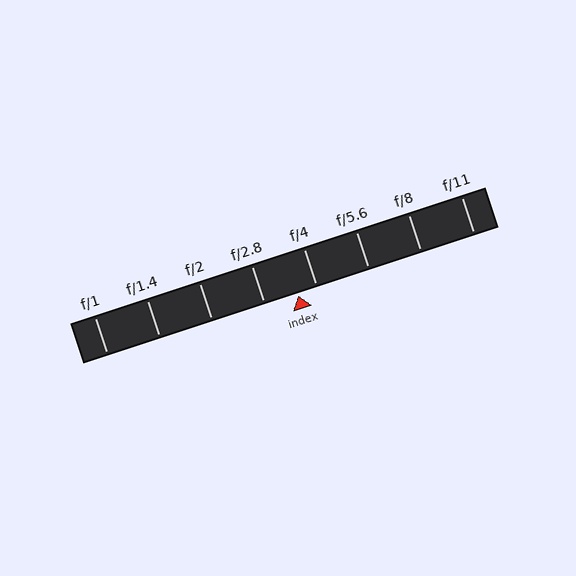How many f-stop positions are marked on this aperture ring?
There are 8 f-stop positions marked.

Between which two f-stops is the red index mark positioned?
The index mark is between f/2.8 and f/4.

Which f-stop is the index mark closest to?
The index mark is closest to f/4.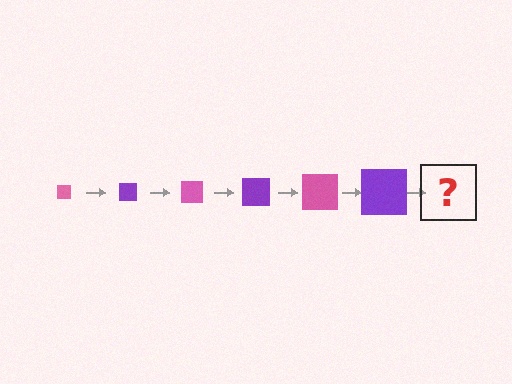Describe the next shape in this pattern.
It should be a pink square, larger than the previous one.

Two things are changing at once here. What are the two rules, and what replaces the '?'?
The two rules are that the square grows larger each step and the color cycles through pink and purple. The '?' should be a pink square, larger than the previous one.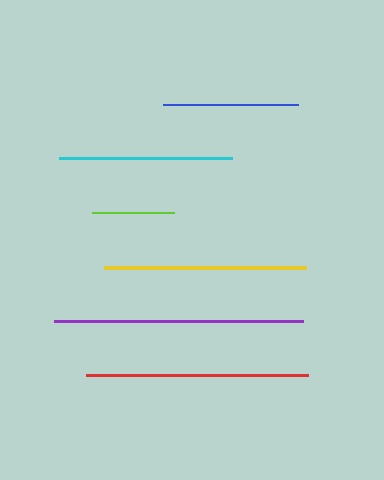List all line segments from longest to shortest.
From longest to shortest: purple, red, yellow, cyan, blue, lime.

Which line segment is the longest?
The purple line is the longest at approximately 248 pixels.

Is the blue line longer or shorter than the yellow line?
The yellow line is longer than the blue line.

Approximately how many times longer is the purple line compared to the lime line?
The purple line is approximately 3.0 times the length of the lime line.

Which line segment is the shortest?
The lime line is the shortest at approximately 82 pixels.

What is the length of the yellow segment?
The yellow segment is approximately 201 pixels long.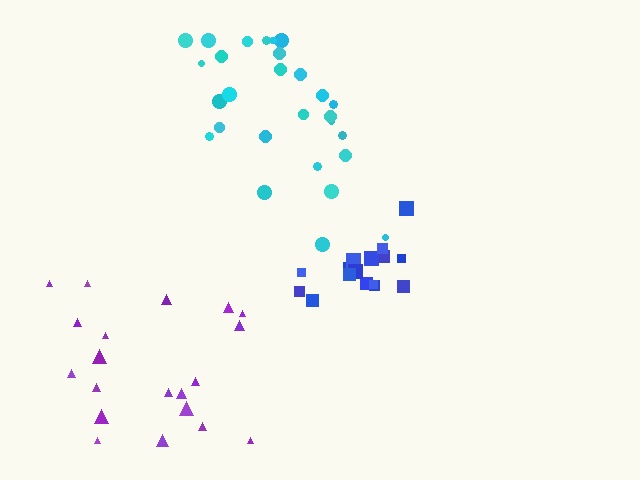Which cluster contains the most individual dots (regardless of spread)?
Cyan (29).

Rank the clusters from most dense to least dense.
blue, cyan, purple.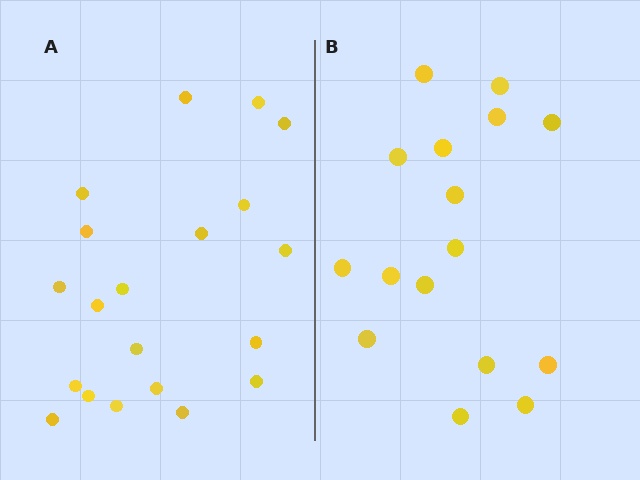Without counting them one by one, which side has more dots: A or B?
Region A (the left region) has more dots.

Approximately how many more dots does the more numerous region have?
Region A has about 4 more dots than region B.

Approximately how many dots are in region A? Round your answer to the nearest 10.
About 20 dots.